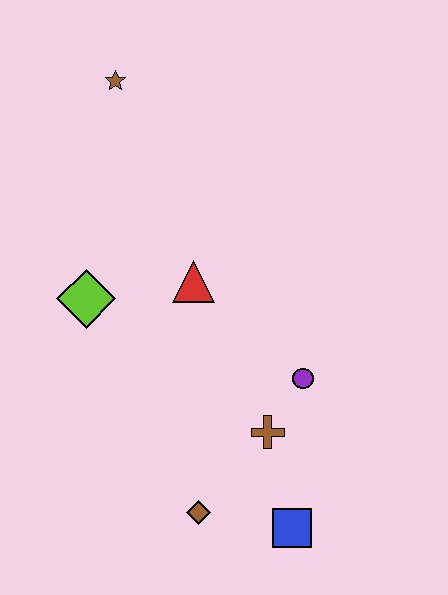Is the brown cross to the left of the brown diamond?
No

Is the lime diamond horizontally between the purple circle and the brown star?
No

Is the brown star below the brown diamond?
No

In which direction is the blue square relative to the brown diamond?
The blue square is to the right of the brown diamond.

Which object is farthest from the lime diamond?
The blue square is farthest from the lime diamond.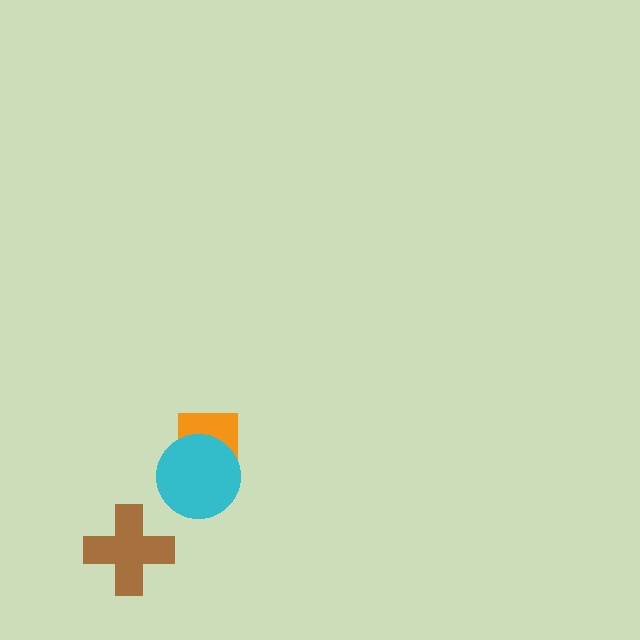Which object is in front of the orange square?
The cyan circle is in front of the orange square.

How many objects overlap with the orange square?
1 object overlaps with the orange square.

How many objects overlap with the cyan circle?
1 object overlaps with the cyan circle.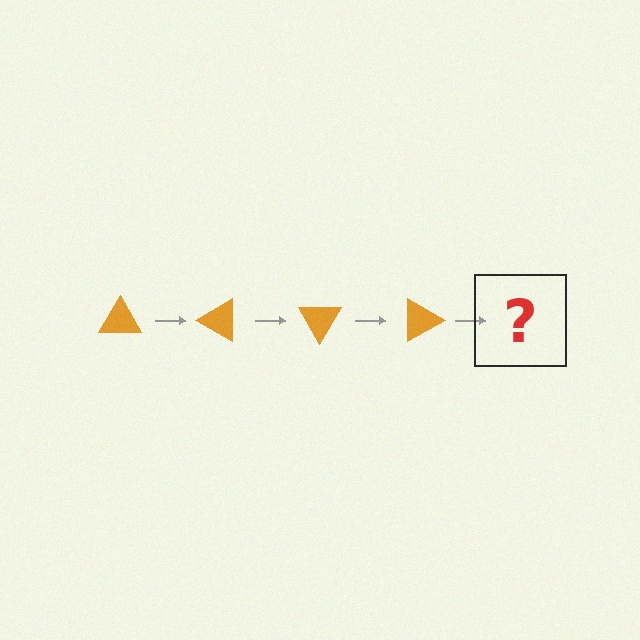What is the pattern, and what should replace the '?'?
The pattern is that the triangle rotates 30 degrees each step. The '?' should be an orange triangle rotated 120 degrees.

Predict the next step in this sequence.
The next step is an orange triangle rotated 120 degrees.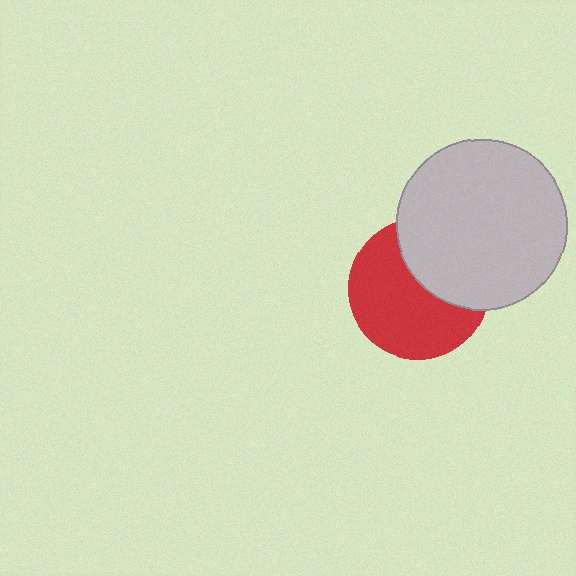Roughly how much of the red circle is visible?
About half of it is visible (roughly 63%).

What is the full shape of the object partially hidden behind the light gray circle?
The partially hidden object is a red circle.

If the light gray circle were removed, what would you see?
You would see the complete red circle.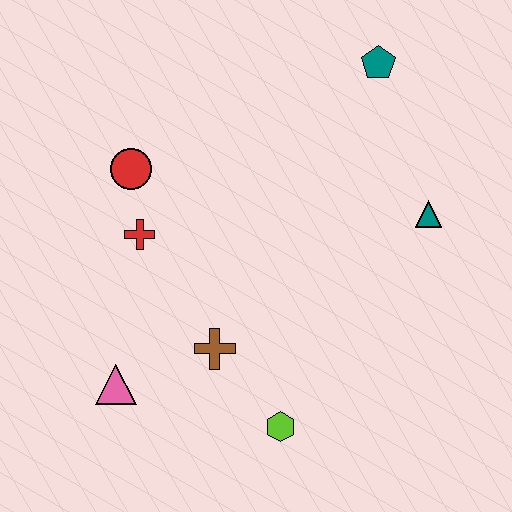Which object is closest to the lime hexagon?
The brown cross is closest to the lime hexagon.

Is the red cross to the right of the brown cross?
No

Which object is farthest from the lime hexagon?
The teal pentagon is farthest from the lime hexagon.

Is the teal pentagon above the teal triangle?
Yes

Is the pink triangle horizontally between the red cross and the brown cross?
No